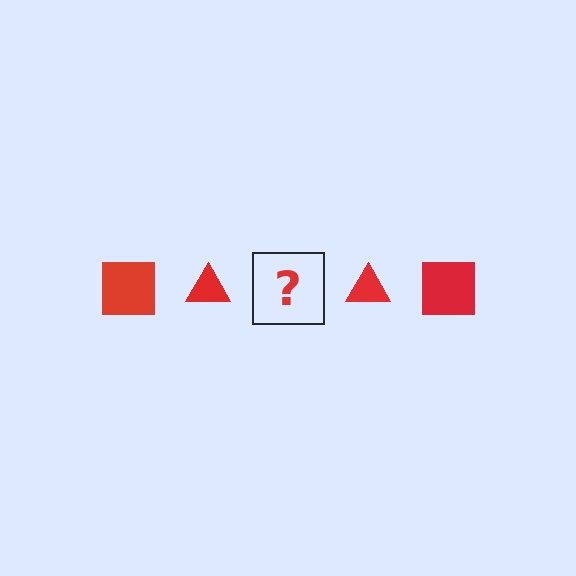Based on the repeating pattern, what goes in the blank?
The blank should be a red square.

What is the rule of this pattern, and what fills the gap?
The rule is that the pattern cycles through square, triangle shapes in red. The gap should be filled with a red square.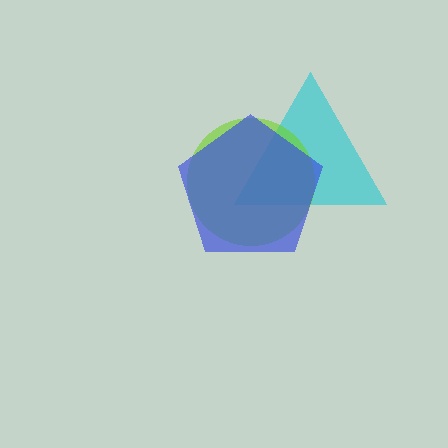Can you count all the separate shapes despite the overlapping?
Yes, there are 3 separate shapes.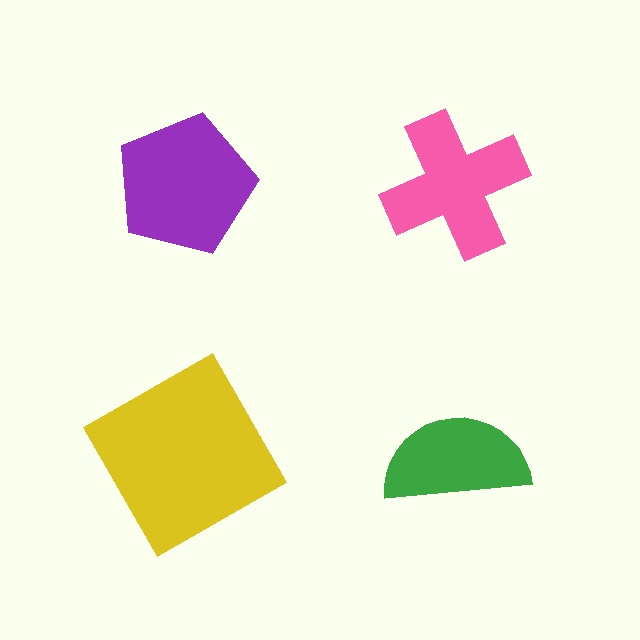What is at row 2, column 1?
A yellow square.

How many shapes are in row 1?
2 shapes.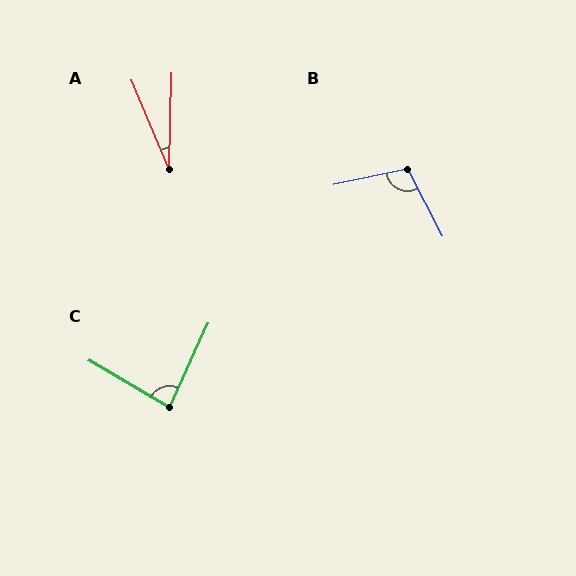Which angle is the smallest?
A, at approximately 24 degrees.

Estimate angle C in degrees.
Approximately 84 degrees.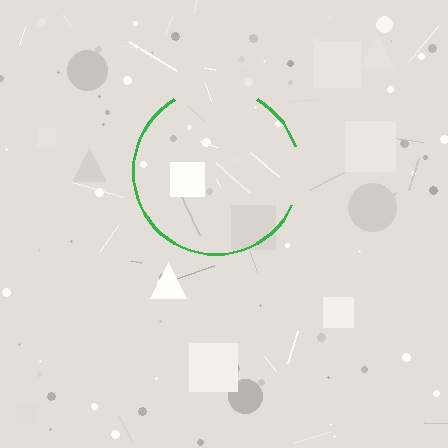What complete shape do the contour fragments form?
The contour fragments form a circle.